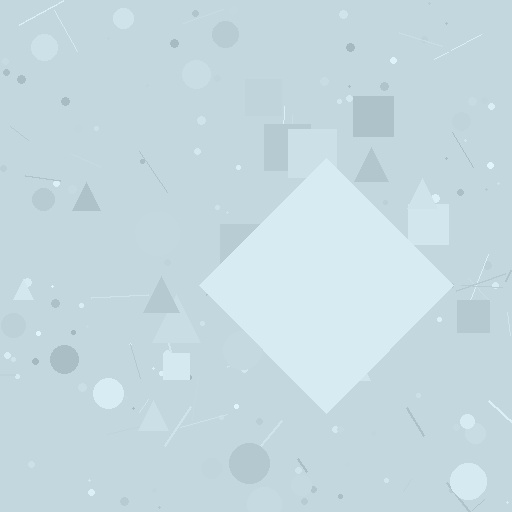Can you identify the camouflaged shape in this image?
The camouflaged shape is a diamond.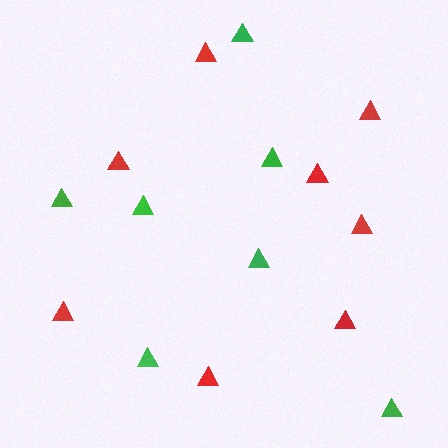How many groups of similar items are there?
There are 2 groups: one group of red triangles (8) and one group of green triangles (7).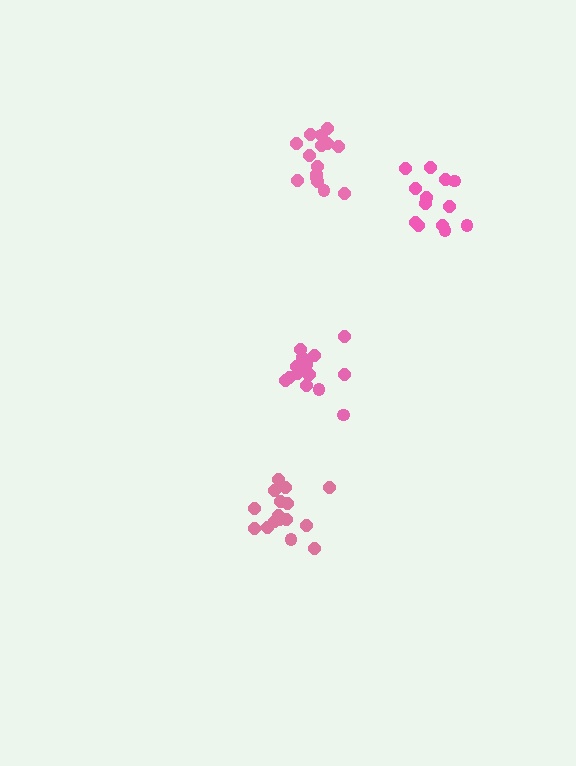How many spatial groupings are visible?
There are 4 spatial groupings.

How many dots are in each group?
Group 1: 13 dots, Group 2: 16 dots, Group 3: 15 dots, Group 4: 16 dots (60 total).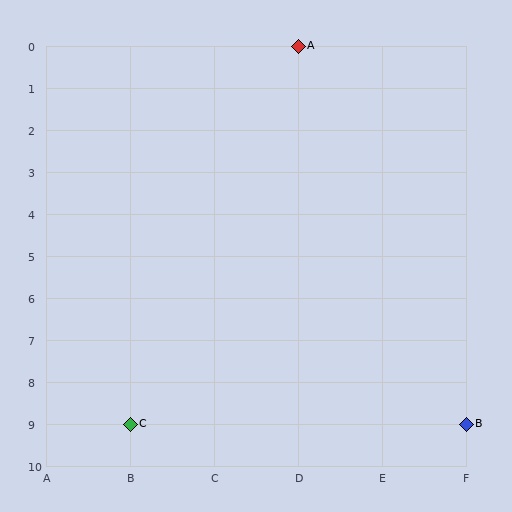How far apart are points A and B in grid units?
Points A and B are 2 columns and 9 rows apart (about 9.2 grid units diagonally).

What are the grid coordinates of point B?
Point B is at grid coordinates (F, 9).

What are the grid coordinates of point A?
Point A is at grid coordinates (D, 0).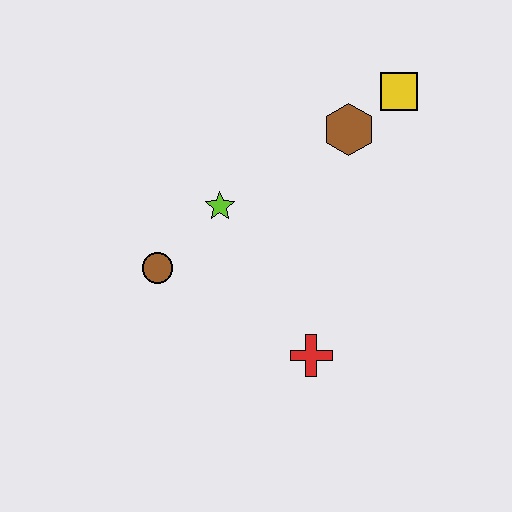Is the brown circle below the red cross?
No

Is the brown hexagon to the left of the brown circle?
No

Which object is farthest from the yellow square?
The brown circle is farthest from the yellow square.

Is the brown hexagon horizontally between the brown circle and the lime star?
No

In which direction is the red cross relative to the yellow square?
The red cross is below the yellow square.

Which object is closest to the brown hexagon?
The yellow square is closest to the brown hexagon.